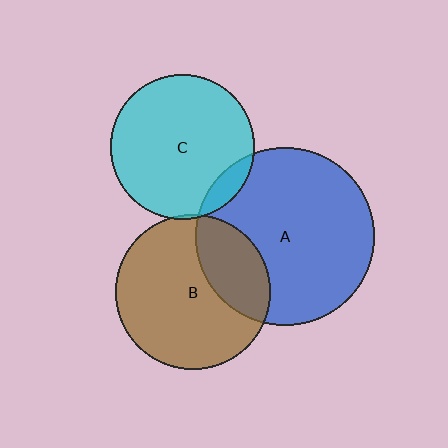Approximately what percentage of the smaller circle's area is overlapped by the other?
Approximately 10%.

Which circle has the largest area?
Circle A (blue).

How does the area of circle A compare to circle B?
Approximately 1.3 times.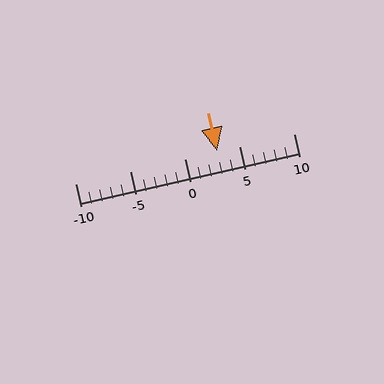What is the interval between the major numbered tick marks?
The major tick marks are spaced 5 units apart.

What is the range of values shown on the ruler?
The ruler shows values from -10 to 10.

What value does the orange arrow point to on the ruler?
The orange arrow points to approximately 3.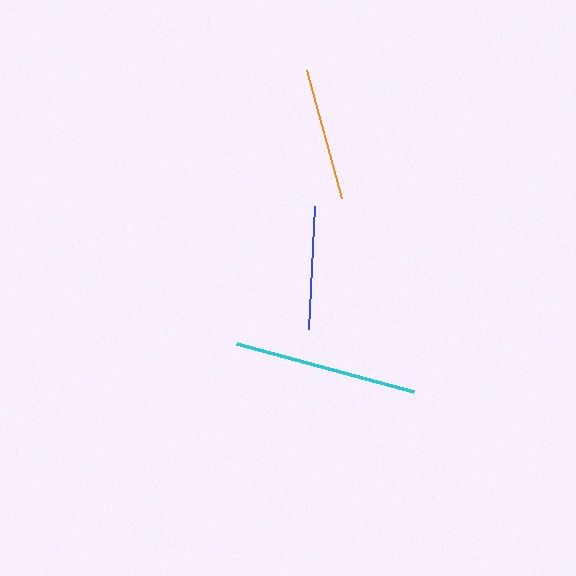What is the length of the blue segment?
The blue segment is approximately 123 pixels long.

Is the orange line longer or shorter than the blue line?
The orange line is longer than the blue line.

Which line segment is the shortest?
The blue line is the shortest at approximately 123 pixels.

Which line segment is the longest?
The cyan line is the longest at approximately 183 pixels.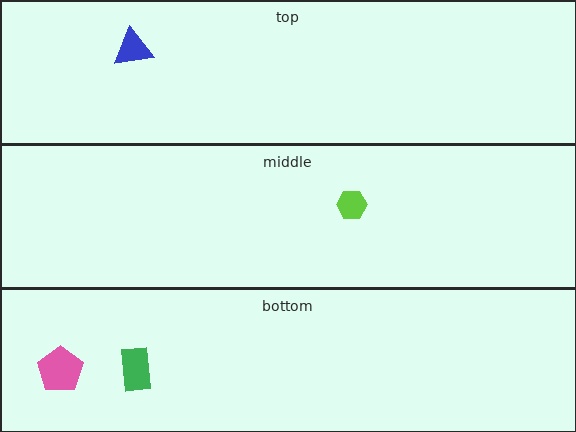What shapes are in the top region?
The blue triangle.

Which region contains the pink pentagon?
The bottom region.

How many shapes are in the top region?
1.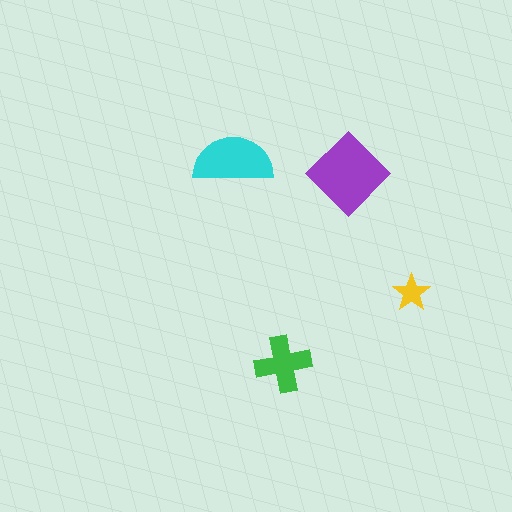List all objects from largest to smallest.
The purple diamond, the cyan semicircle, the green cross, the yellow star.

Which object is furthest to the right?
The yellow star is rightmost.